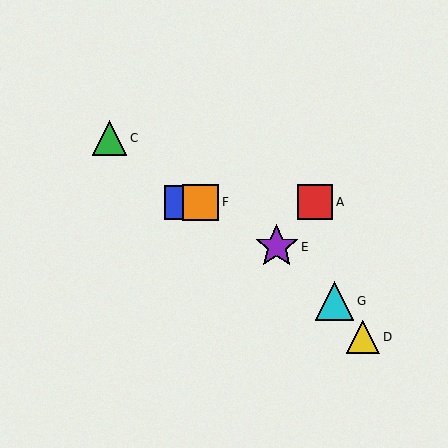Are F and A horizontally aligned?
Yes, both are at y≈202.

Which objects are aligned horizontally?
Objects A, B, F are aligned horizontally.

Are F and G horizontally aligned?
No, F is at y≈202 and G is at y≈301.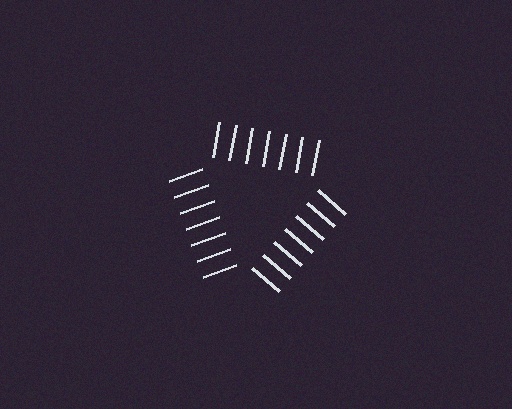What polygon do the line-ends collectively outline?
An illusory triangle — the line segments terminate on its edges but no continuous stroke is drawn.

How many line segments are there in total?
21 — 7 along each of the 3 edges.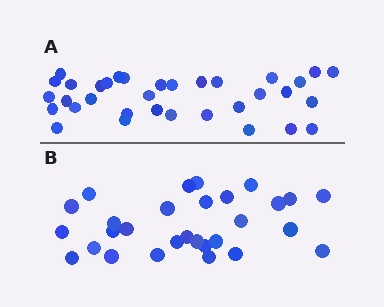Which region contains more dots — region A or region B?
Region A (the top region) has more dots.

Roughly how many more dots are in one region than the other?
Region A has about 5 more dots than region B.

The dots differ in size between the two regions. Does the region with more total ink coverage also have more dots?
No. Region B has more total ink coverage because its dots are larger, but region A actually contains more individual dots. Total area can be misleading — the number of items is what matters here.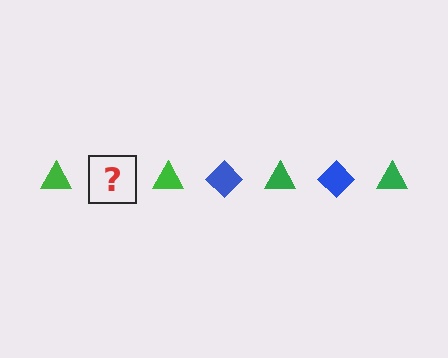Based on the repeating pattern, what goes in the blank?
The blank should be a blue diamond.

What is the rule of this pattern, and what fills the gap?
The rule is that the pattern alternates between green triangle and blue diamond. The gap should be filled with a blue diamond.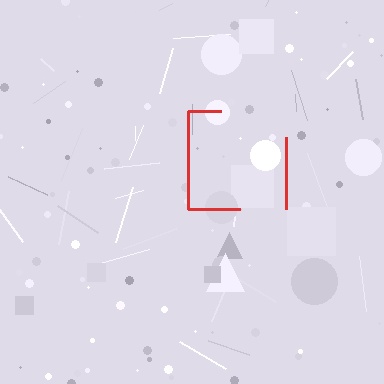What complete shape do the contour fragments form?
The contour fragments form a square.